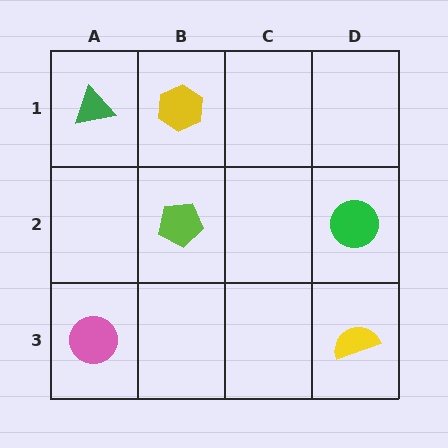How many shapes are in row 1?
2 shapes.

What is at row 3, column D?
A yellow semicircle.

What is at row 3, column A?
A pink circle.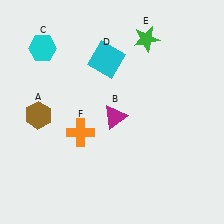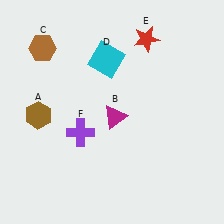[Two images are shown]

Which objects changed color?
C changed from cyan to brown. E changed from green to red. F changed from orange to purple.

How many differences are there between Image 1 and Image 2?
There are 3 differences between the two images.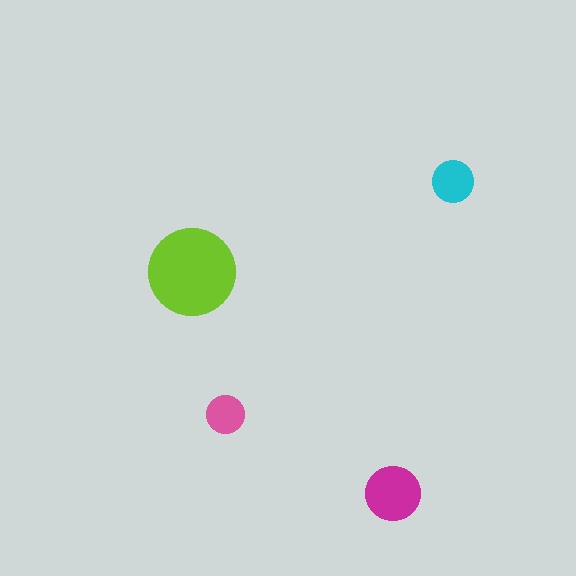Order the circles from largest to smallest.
the lime one, the magenta one, the cyan one, the pink one.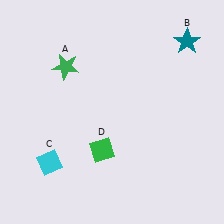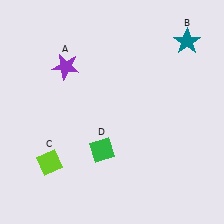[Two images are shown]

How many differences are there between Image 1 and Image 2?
There are 2 differences between the two images.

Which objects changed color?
A changed from green to purple. C changed from cyan to lime.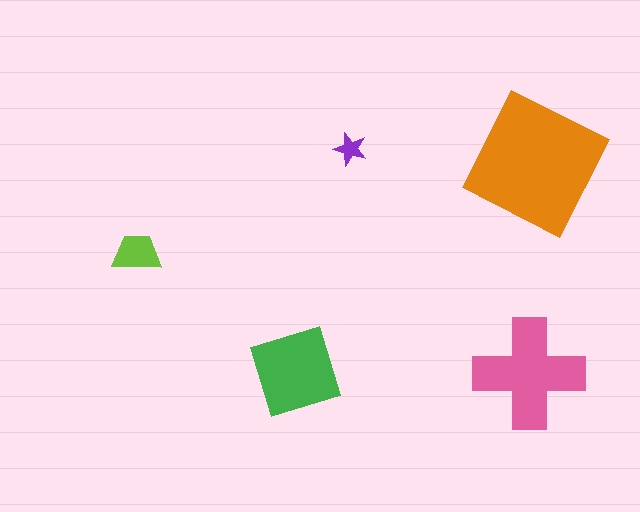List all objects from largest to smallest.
The orange square, the pink cross, the green diamond, the lime trapezoid, the purple star.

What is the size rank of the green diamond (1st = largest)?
3rd.